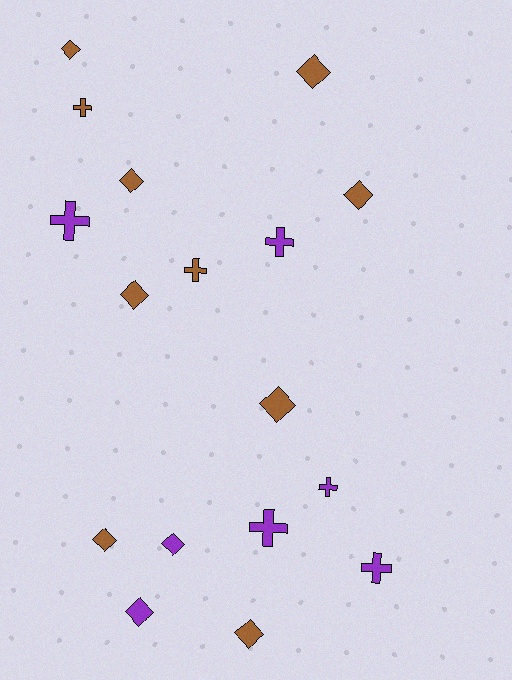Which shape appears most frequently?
Diamond, with 10 objects.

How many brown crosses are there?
There are 2 brown crosses.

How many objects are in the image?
There are 17 objects.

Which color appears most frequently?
Brown, with 10 objects.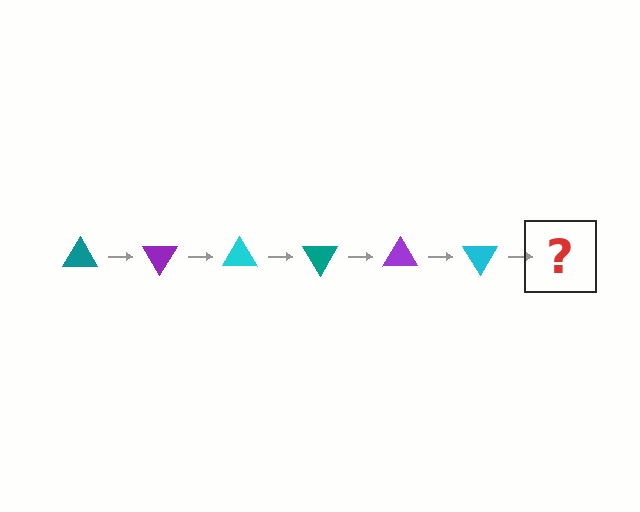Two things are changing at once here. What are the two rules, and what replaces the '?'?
The two rules are that it rotates 60 degrees each step and the color cycles through teal, purple, and cyan. The '?' should be a teal triangle, rotated 360 degrees from the start.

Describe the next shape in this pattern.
It should be a teal triangle, rotated 360 degrees from the start.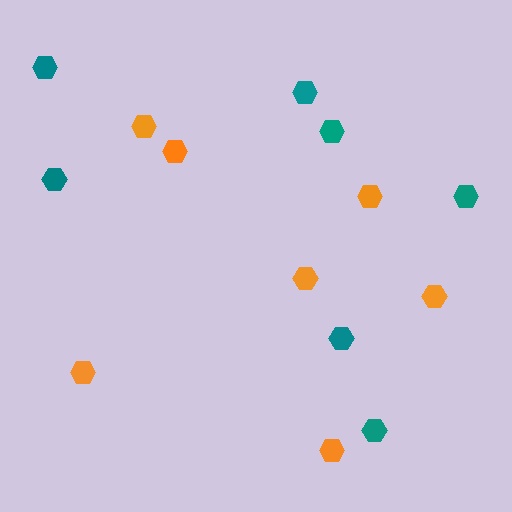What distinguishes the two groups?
There are 2 groups: one group of teal hexagons (7) and one group of orange hexagons (7).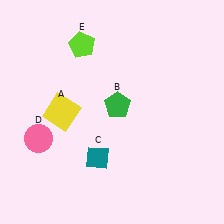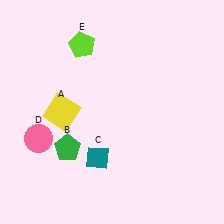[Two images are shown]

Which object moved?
The green pentagon (B) moved left.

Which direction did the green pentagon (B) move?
The green pentagon (B) moved left.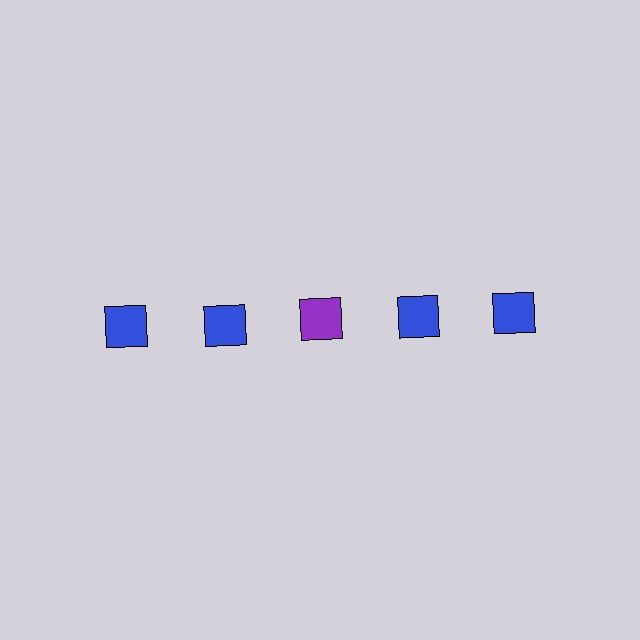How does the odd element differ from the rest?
It has a different color: purple instead of blue.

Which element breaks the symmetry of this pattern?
The purple square in the top row, center column breaks the symmetry. All other shapes are blue squares.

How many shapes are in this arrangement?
There are 5 shapes arranged in a grid pattern.